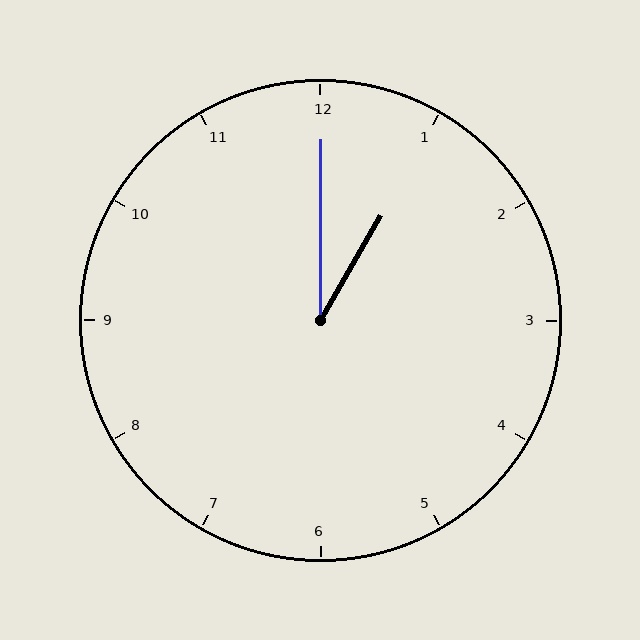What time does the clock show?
1:00.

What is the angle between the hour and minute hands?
Approximately 30 degrees.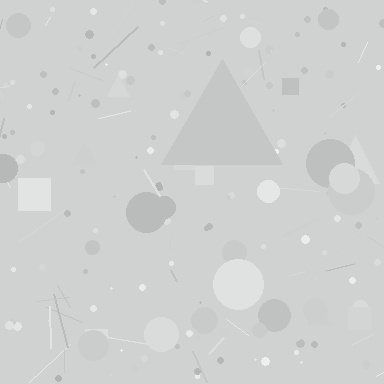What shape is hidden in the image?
A triangle is hidden in the image.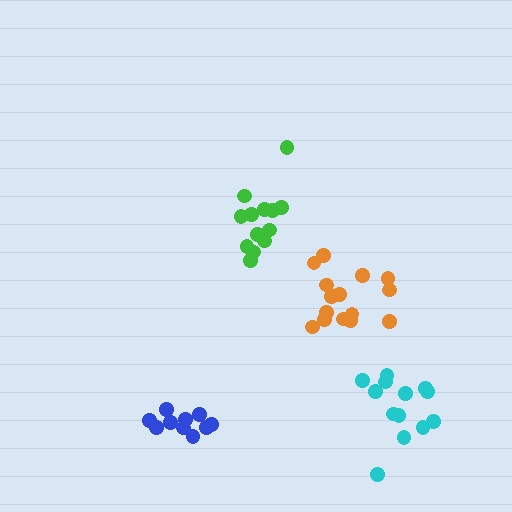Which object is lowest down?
The blue cluster is bottommost.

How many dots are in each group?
Group 1: 15 dots, Group 2: 13 dots, Group 3: 13 dots, Group 4: 10 dots (51 total).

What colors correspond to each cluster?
The clusters are colored: orange, green, cyan, blue.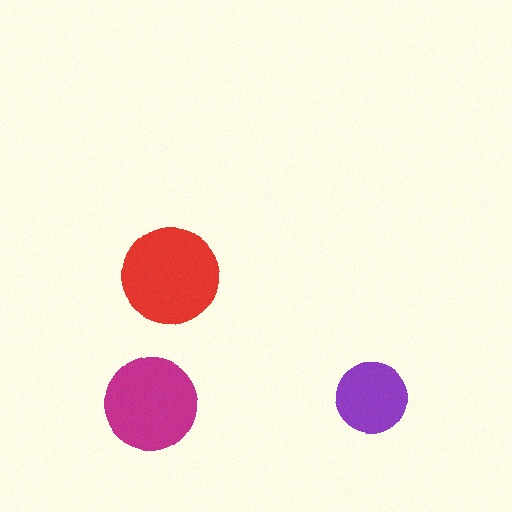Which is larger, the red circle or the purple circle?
The red one.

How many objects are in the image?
There are 3 objects in the image.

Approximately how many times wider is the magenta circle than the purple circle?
About 1.5 times wider.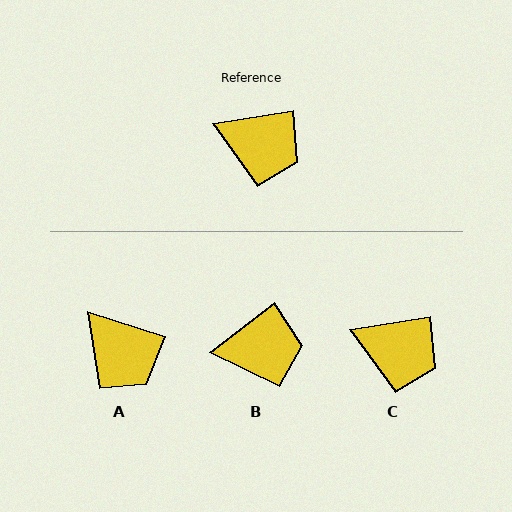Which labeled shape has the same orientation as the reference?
C.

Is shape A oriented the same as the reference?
No, it is off by about 27 degrees.